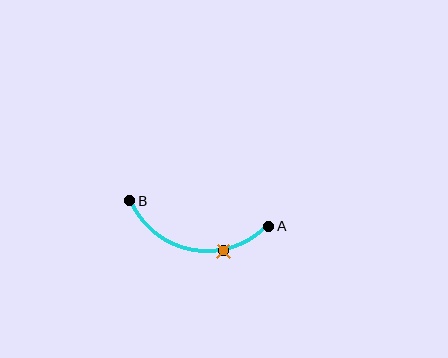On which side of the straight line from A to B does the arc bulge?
The arc bulges below the straight line connecting A and B.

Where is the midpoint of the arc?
The arc midpoint is the point on the curve farthest from the straight line joining A and B. It sits below that line.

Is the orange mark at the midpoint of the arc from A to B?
No. The orange mark lies on the arc but is closer to endpoint A. The arc midpoint would be at the point on the curve equidistant along the arc from both A and B.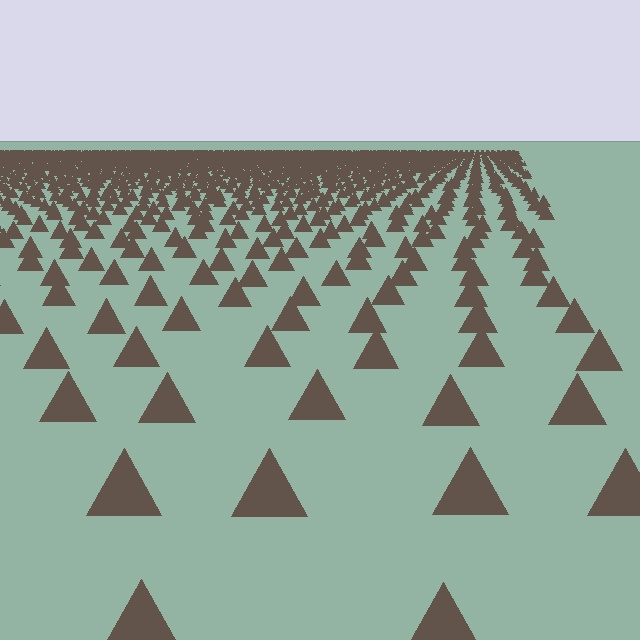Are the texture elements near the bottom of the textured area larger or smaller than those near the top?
Larger. Near the bottom, elements are closer to the viewer and appear at a bigger on-screen size.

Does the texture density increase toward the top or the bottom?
Density increases toward the top.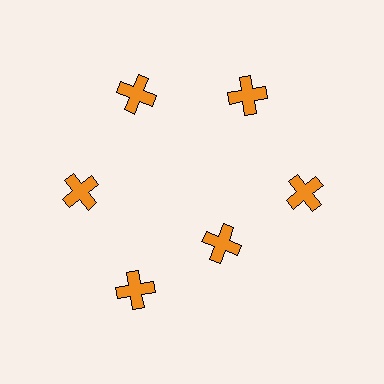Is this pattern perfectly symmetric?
No. The 6 orange crosses are arranged in a ring, but one element near the 5 o'clock position is pulled inward toward the center, breaking the 6-fold rotational symmetry.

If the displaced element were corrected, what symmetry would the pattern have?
It would have 6-fold rotational symmetry — the pattern would map onto itself every 60 degrees.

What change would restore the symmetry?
The symmetry would be restored by moving it outward, back onto the ring so that all 6 crosses sit at equal angles and equal distance from the center.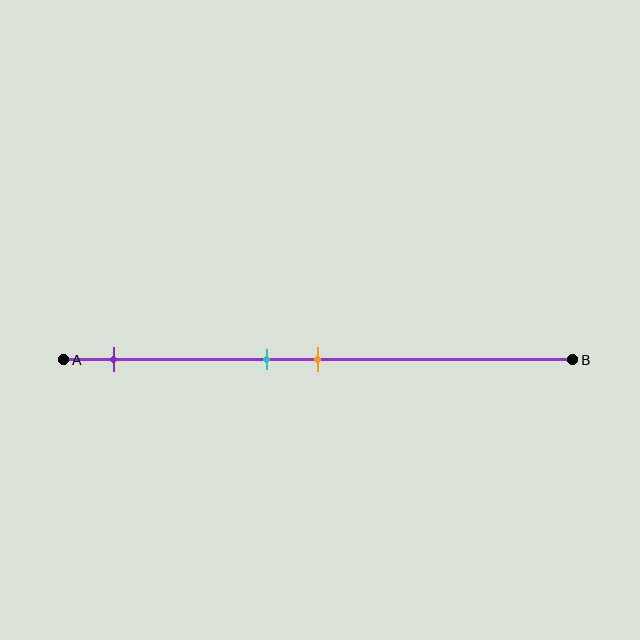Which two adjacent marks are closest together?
The cyan and orange marks are the closest adjacent pair.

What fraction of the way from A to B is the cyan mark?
The cyan mark is approximately 40% (0.4) of the way from A to B.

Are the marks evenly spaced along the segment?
No, the marks are not evenly spaced.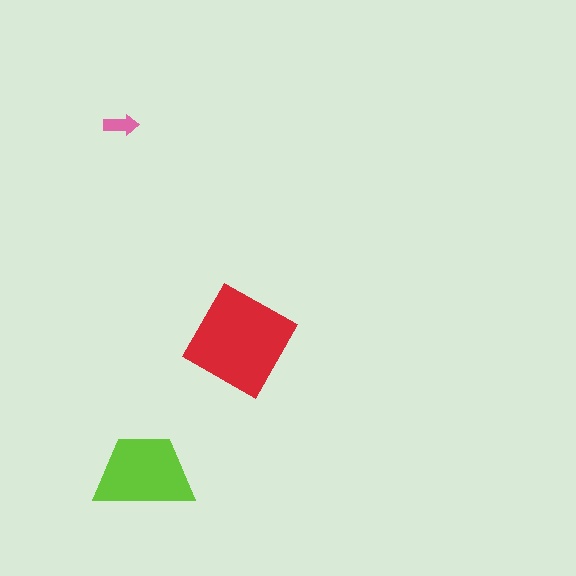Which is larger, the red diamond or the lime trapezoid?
The red diamond.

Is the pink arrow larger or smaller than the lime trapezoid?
Smaller.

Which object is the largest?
The red diamond.